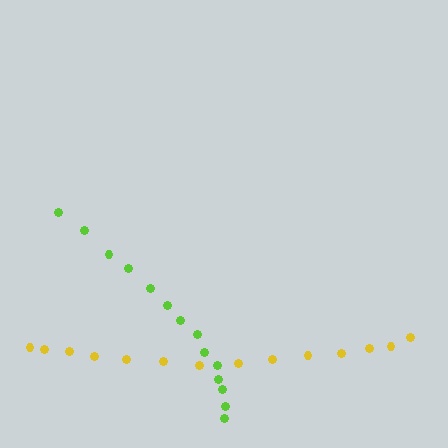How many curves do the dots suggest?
There are 2 distinct paths.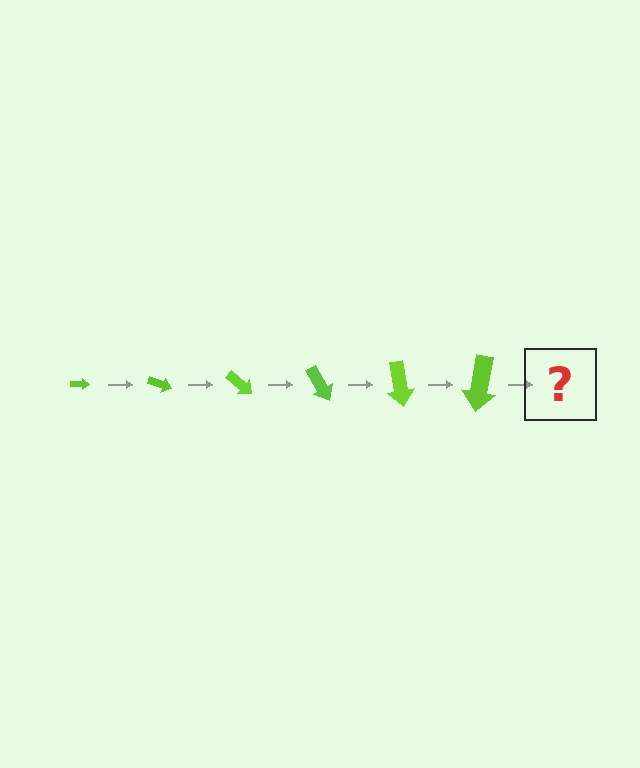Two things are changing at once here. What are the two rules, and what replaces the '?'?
The two rules are that the arrow grows larger each step and it rotates 20 degrees each step. The '?' should be an arrow, larger than the previous one and rotated 120 degrees from the start.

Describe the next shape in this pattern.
It should be an arrow, larger than the previous one and rotated 120 degrees from the start.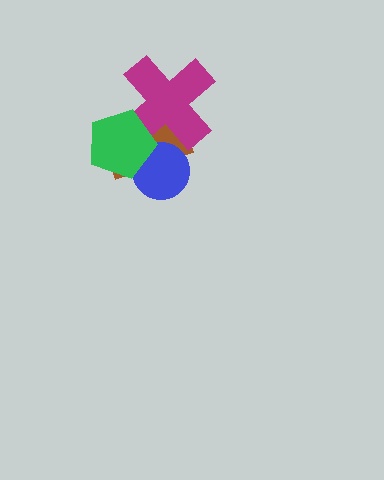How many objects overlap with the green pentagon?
3 objects overlap with the green pentagon.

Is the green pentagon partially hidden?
No, no other shape covers it.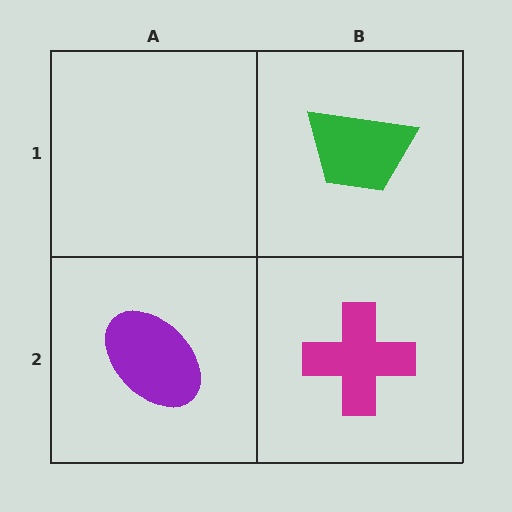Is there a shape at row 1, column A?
No, that cell is empty.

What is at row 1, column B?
A green trapezoid.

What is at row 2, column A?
A purple ellipse.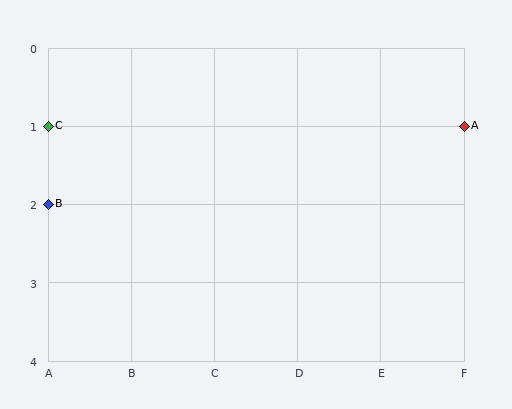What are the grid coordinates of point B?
Point B is at grid coordinates (A, 2).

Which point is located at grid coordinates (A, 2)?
Point B is at (A, 2).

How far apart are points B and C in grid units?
Points B and C are 1 row apart.